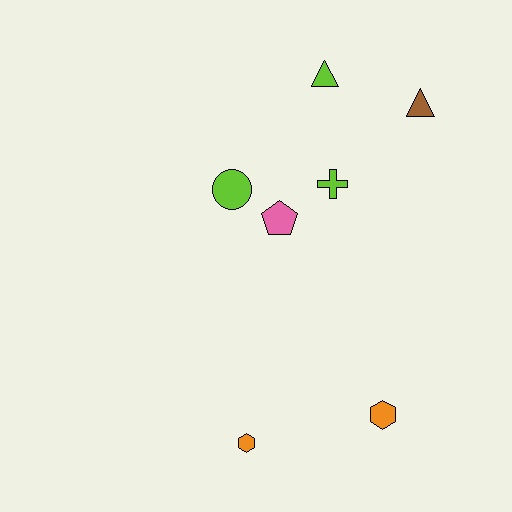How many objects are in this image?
There are 7 objects.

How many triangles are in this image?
There are 2 triangles.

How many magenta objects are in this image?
There are no magenta objects.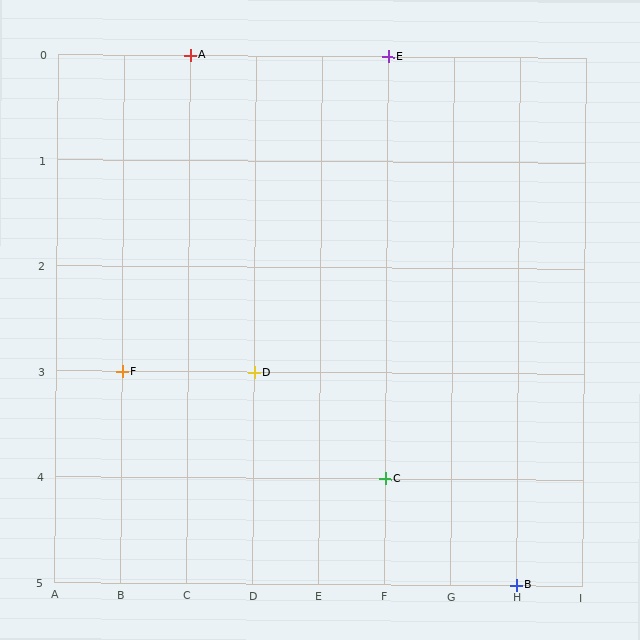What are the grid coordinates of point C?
Point C is at grid coordinates (F, 4).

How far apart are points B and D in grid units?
Points B and D are 4 columns and 2 rows apart (about 4.5 grid units diagonally).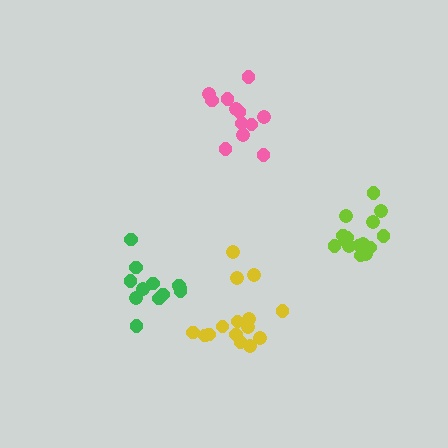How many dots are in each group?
Group 1: 15 dots, Group 2: 12 dots, Group 3: 12 dots, Group 4: 15 dots (54 total).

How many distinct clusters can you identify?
There are 4 distinct clusters.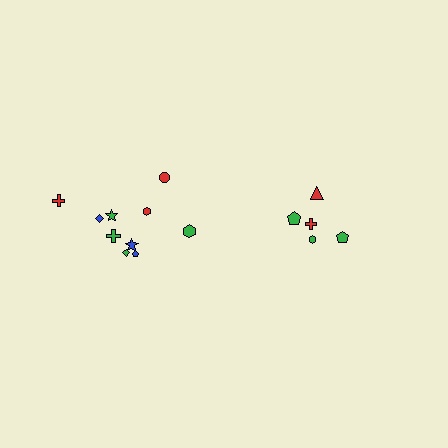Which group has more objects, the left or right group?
The left group.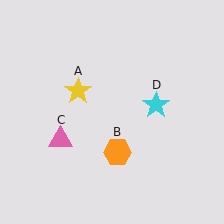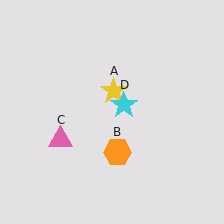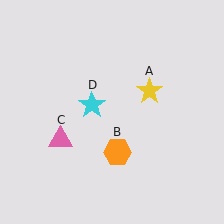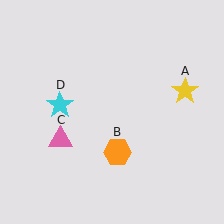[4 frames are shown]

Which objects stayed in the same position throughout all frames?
Orange hexagon (object B) and pink triangle (object C) remained stationary.